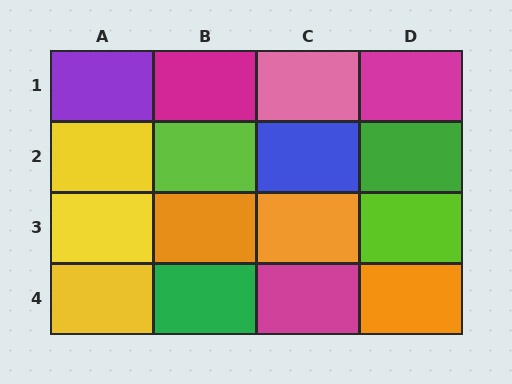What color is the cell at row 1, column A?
Purple.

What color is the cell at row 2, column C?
Blue.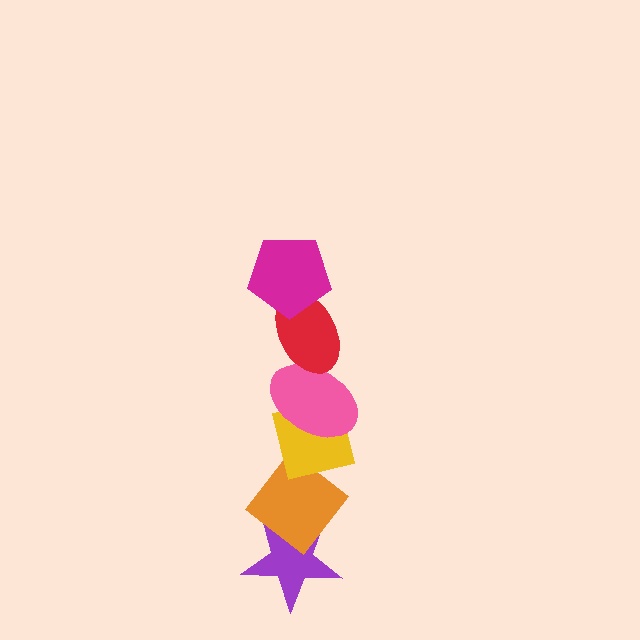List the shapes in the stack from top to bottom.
From top to bottom: the magenta pentagon, the red ellipse, the pink ellipse, the yellow square, the orange diamond, the purple star.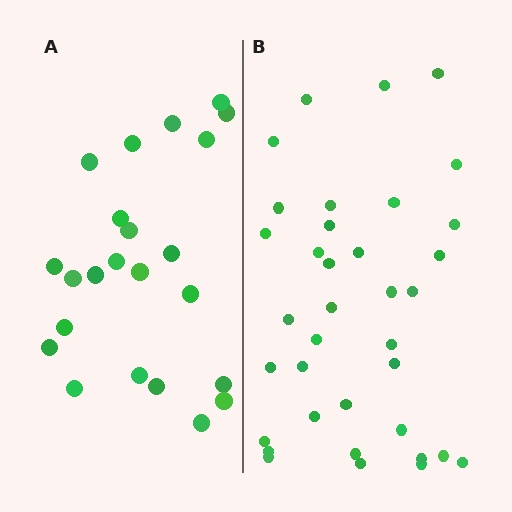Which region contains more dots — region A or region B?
Region B (the right region) has more dots.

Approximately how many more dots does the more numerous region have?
Region B has approximately 15 more dots than region A.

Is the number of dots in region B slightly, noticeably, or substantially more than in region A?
Region B has substantially more. The ratio is roughly 1.6 to 1.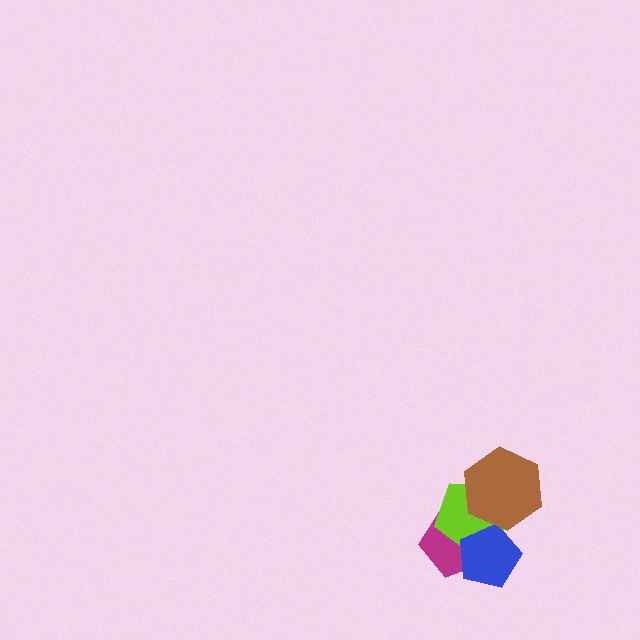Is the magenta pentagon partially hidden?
Yes, it is partially covered by another shape.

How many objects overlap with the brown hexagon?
1 object overlaps with the brown hexagon.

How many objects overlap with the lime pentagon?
3 objects overlap with the lime pentagon.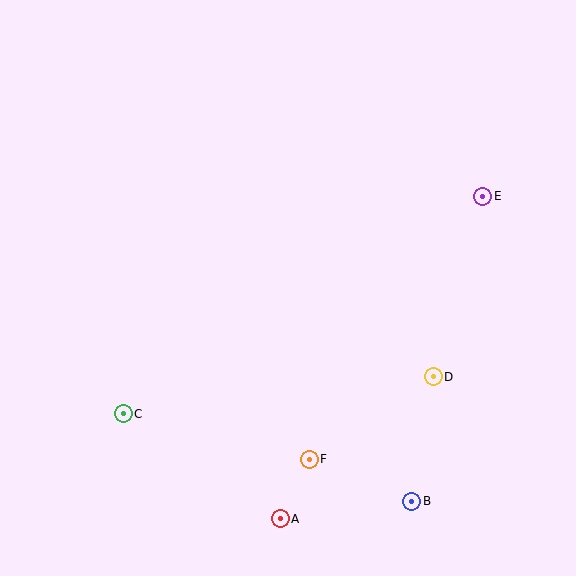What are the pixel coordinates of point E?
Point E is at (483, 196).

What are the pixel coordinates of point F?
Point F is at (309, 459).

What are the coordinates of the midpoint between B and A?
The midpoint between B and A is at (346, 510).